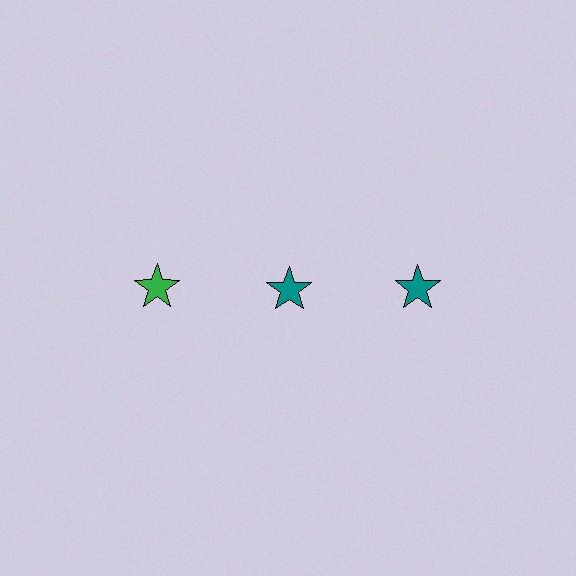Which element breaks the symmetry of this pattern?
The green star in the top row, leftmost column breaks the symmetry. All other shapes are teal stars.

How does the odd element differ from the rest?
It has a different color: green instead of teal.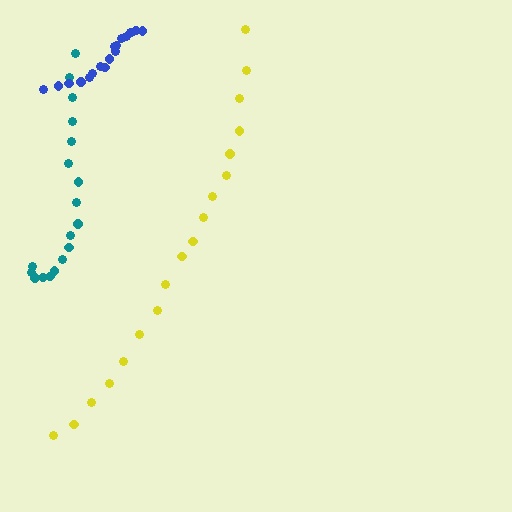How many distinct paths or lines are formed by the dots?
There are 3 distinct paths.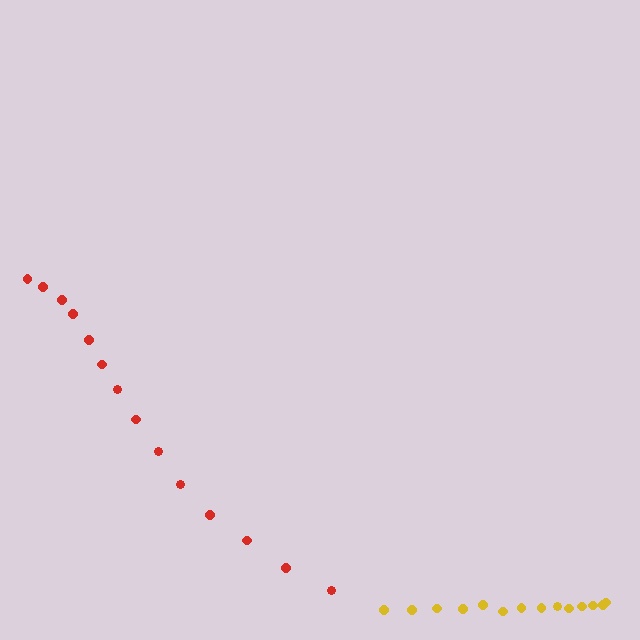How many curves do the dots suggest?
There are 2 distinct paths.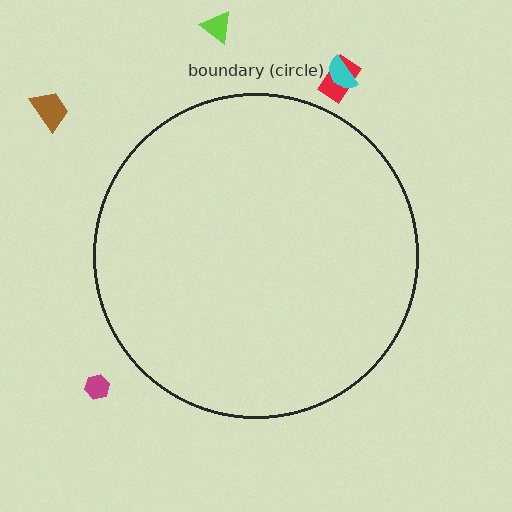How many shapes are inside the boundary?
0 inside, 5 outside.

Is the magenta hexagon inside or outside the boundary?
Outside.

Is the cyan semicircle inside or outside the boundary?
Outside.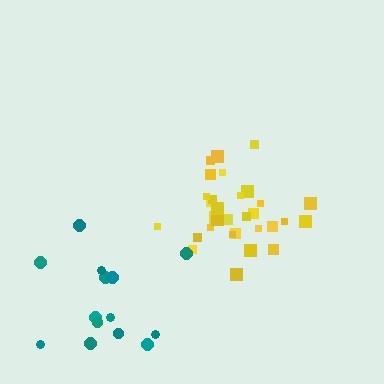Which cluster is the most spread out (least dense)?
Teal.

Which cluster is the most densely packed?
Yellow.